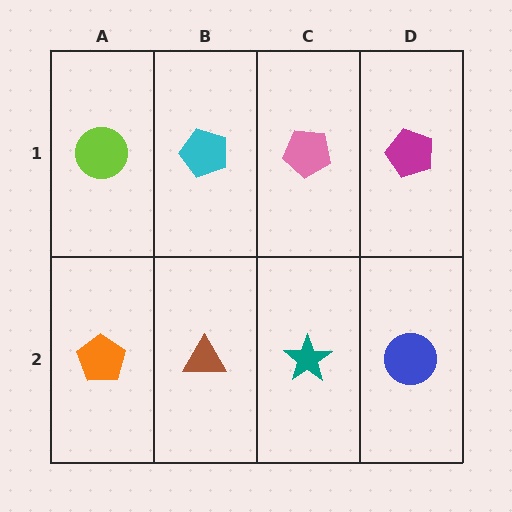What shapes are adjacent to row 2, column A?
A lime circle (row 1, column A), a brown triangle (row 2, column B).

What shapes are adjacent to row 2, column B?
A cyan pentagon (row 1, column B), an orange pentagon (row 2, column A), a teal star (row 2, column C).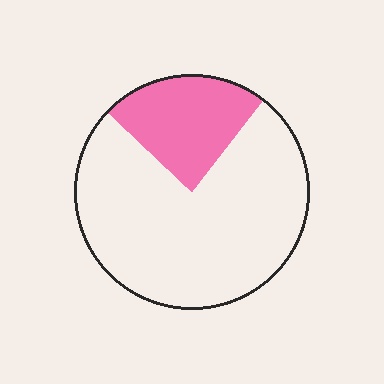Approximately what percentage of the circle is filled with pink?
Approximately 25%.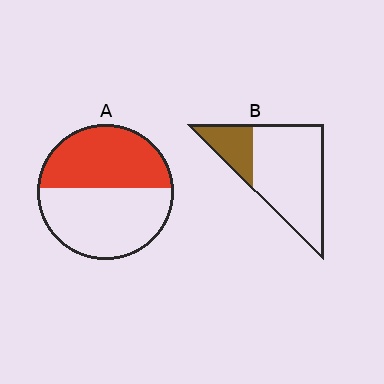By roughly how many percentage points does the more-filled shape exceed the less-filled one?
By roughly 25 percentage points (A over B).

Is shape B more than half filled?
No.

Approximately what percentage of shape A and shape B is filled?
A is approximately 45% and B is approximately 25%.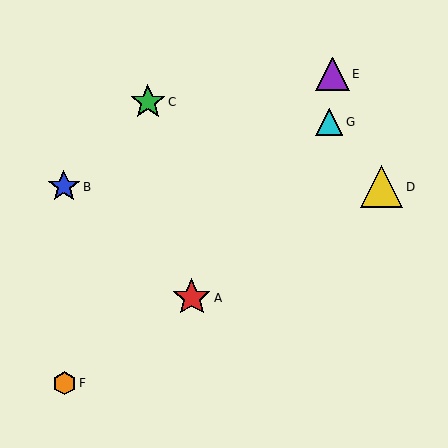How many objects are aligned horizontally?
2 objects (B, D) are aligned horizontally.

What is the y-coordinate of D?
Object D is at y≈187.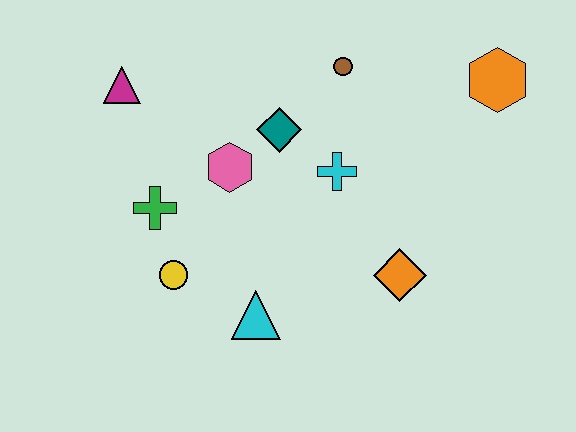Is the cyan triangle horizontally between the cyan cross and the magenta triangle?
Yes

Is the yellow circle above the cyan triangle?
Yes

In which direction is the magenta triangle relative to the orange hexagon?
The magenta triangle is to the left of the orange hexagon.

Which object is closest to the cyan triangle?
The yellow circle is closest to the cyan triangle.